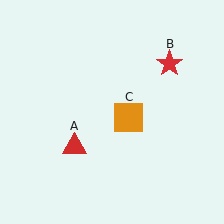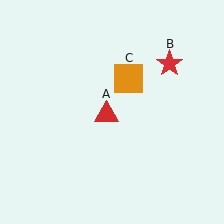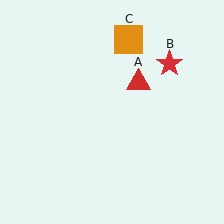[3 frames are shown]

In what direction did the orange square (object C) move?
The orange square (object C) moved up.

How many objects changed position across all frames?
2 objects changed position: red triangle (object A), orange square (object C).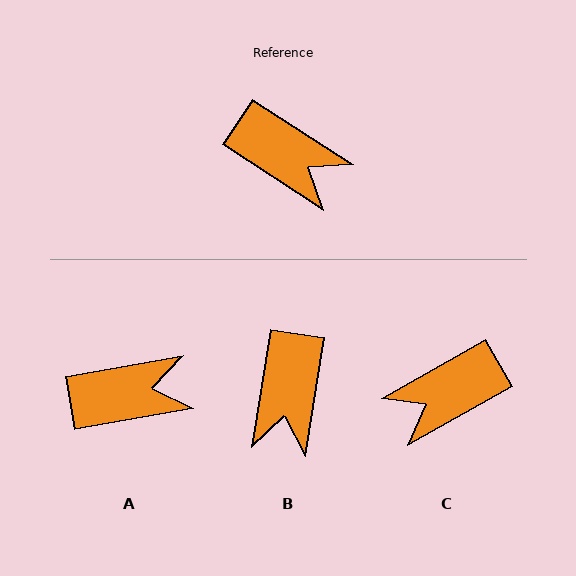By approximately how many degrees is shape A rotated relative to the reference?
Approximately 43 degrees counter-clockwise.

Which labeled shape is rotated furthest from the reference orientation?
C, about 117 degrees away.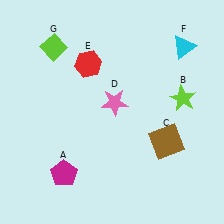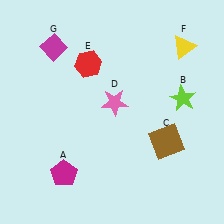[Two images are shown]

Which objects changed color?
F changed from cyan to yellow. G changed from lime to magenta.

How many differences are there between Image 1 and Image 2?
There are 2 differences between the two images.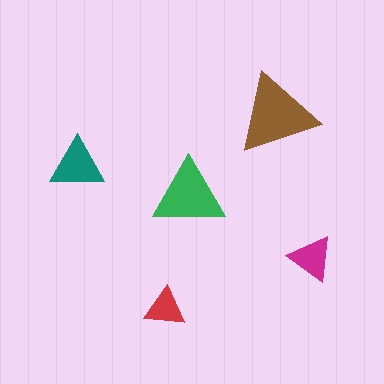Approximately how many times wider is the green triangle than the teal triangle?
About 1.5 times wider.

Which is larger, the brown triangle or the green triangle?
The brown one.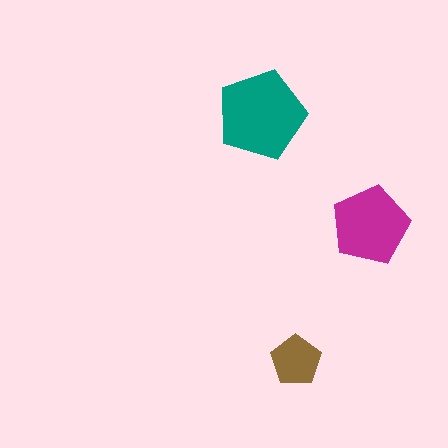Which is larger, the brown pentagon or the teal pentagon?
The teal one.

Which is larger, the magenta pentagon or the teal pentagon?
The teal one.